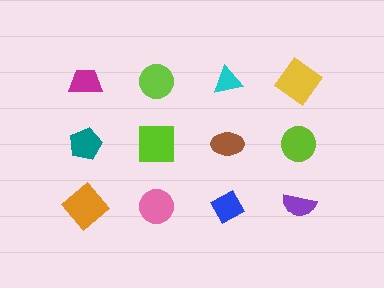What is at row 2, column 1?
A teal pentagon.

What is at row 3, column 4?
A purple semicircle.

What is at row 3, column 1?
An orange diamond.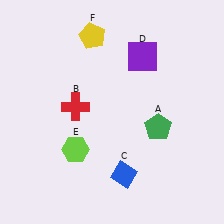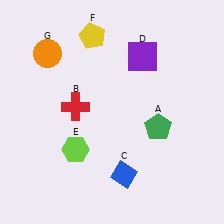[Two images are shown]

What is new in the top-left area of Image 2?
An orange circle (G) was added in the top-left area of Image 2.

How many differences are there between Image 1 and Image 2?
There is 1 difference between the two images.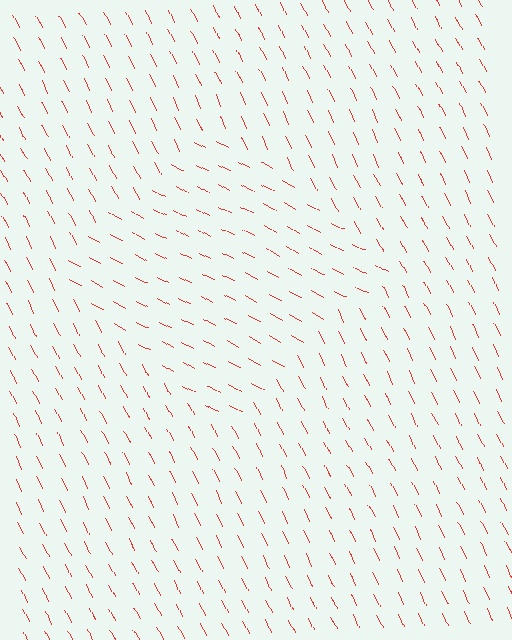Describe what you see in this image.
The image is filled with small red line segments. A diamond region in the image has lines oriented differently from the surrounding lines, creating a visible texture boundary.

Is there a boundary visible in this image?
Yes, there is a texture boundary formed by a change in line orientation.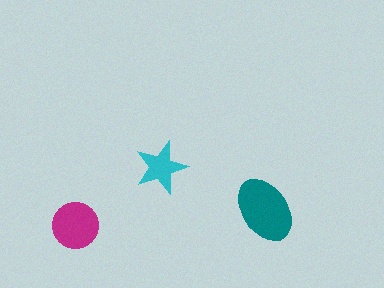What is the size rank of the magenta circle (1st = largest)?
2nd.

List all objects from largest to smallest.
The teal ellipse, the magenta circle, the cyan star.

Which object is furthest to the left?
The magenta circle is leftmost.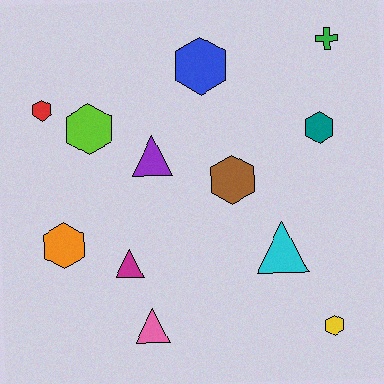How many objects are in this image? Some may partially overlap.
There are 12 objects.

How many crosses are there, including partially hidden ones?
There is 1 cross.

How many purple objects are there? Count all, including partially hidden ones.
There is 1 purple object.